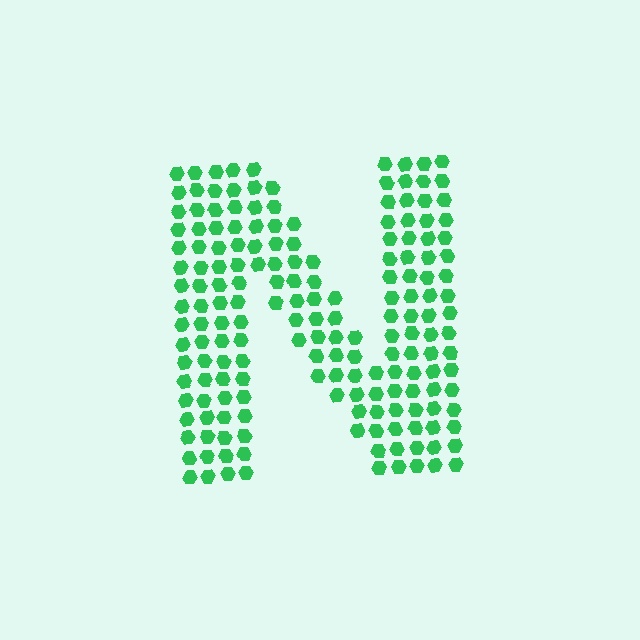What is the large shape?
The large shape is the letter N.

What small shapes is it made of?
It is made of small hexagons.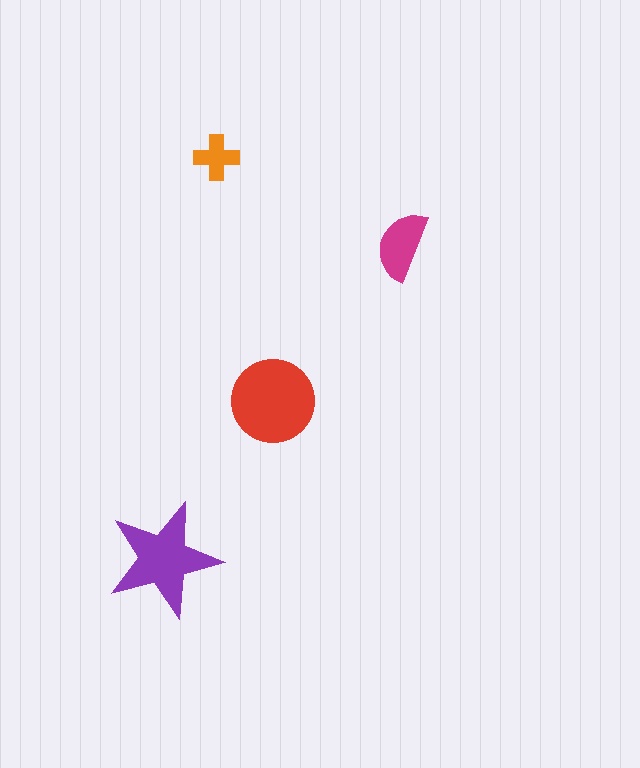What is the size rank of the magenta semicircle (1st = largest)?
3rd.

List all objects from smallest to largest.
The orange cross, the magenta semicircle, the purple star, the red circle.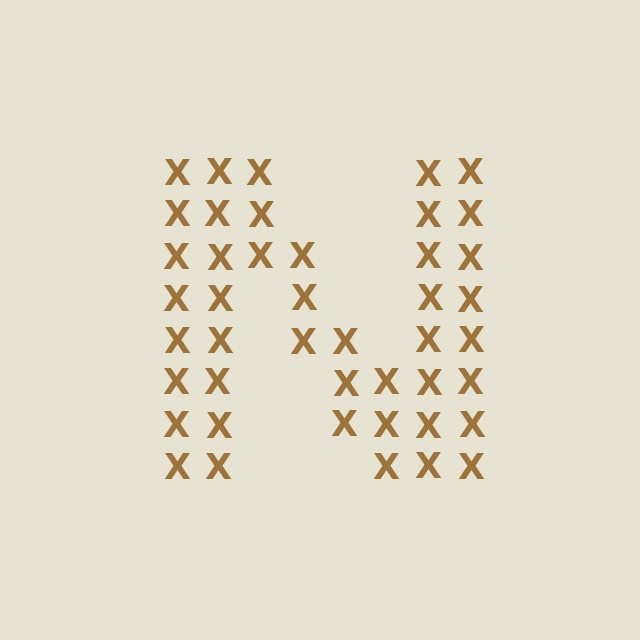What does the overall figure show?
The overall figure shows the letter N.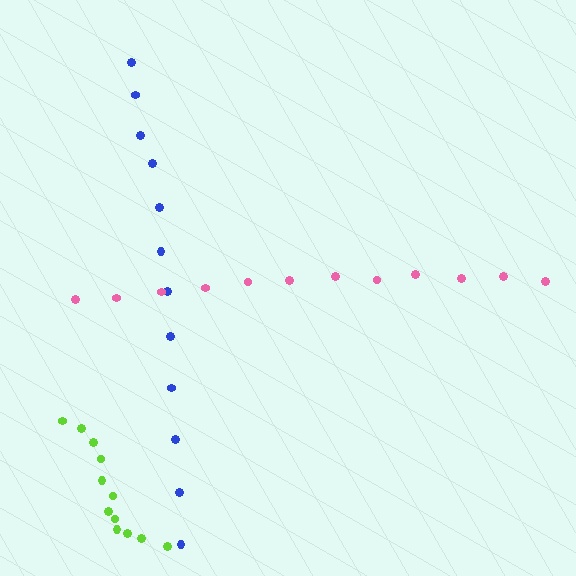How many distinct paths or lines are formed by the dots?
There are 3 distinct paths.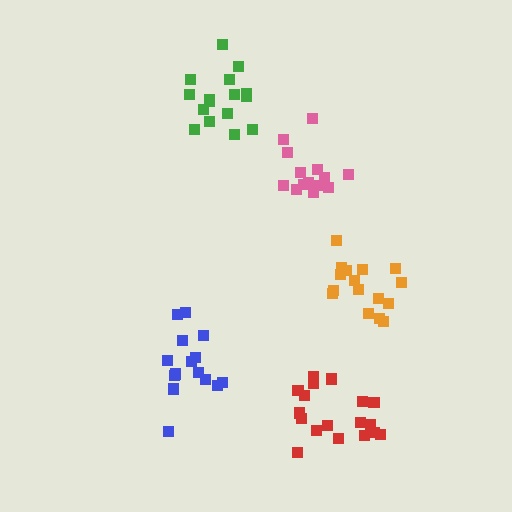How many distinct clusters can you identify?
There are 5 distinct clusters.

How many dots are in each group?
Group 1: 15 dots, Group 2: 16 dots, Group 3: 18 dots, Group 4: 15 dots, Group 5: 16 dots (80 total).